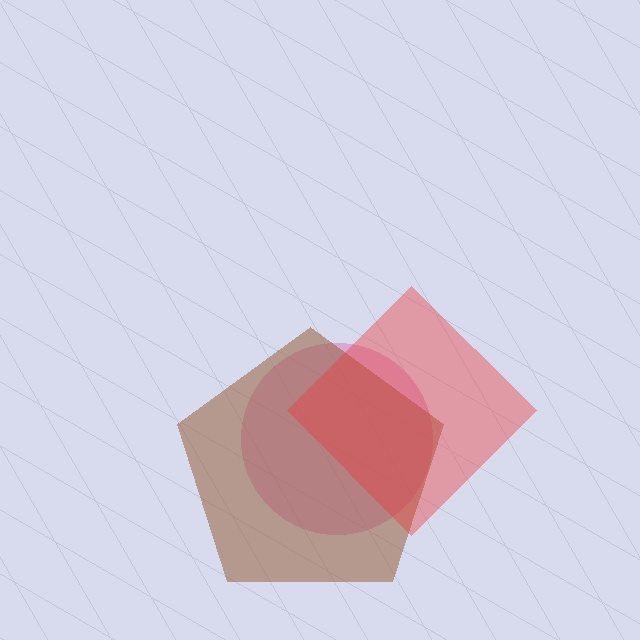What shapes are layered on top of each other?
The layered shapes are: a pink circle, a brown pentagon, a red diamond.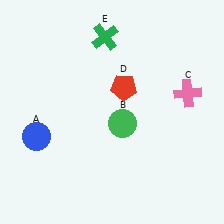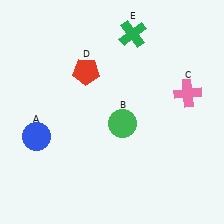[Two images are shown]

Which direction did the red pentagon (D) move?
The red pentagon (D) moved left.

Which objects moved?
The objects that moved are: the red pentagon (D), the green cross (E).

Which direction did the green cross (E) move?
The green cross (E) moved right.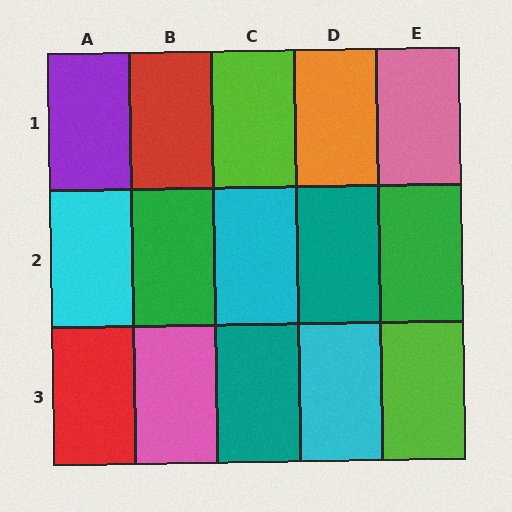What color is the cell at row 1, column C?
Lime.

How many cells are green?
2 cells are green.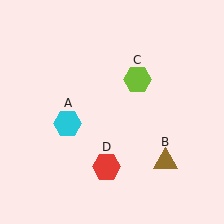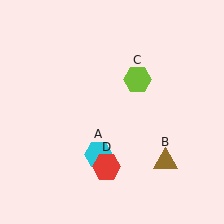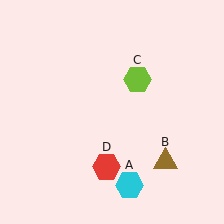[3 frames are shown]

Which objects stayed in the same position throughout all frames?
Brown triangle (object B) and lime hexagon (object C) and red hexagon (object D) remained stationary.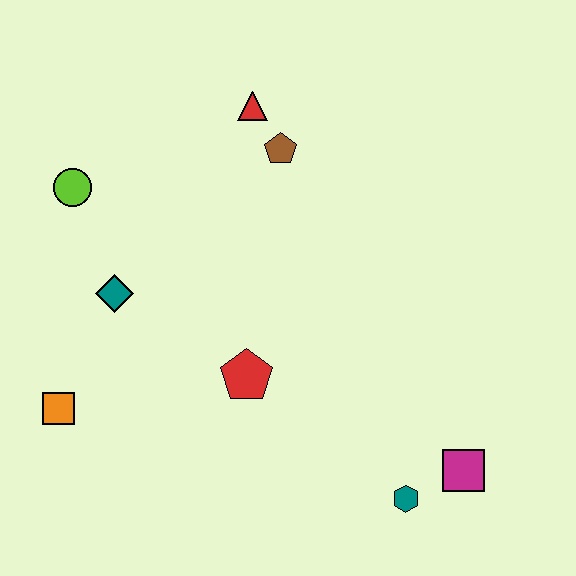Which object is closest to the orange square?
The teal diamond is closest to the orange square.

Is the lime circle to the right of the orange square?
Yes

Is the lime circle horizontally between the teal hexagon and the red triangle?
No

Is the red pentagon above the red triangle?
No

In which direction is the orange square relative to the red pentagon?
The orange square is to the left of the red pentagon.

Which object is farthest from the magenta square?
The lime circle is farthest from the magenta square.